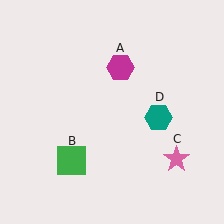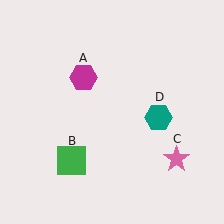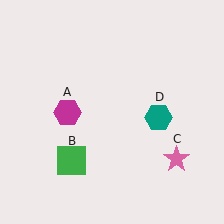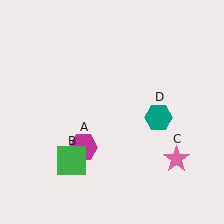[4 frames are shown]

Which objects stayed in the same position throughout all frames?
Green square (object B) and pink star (object C) and teal hexagon (object D) remained stationary.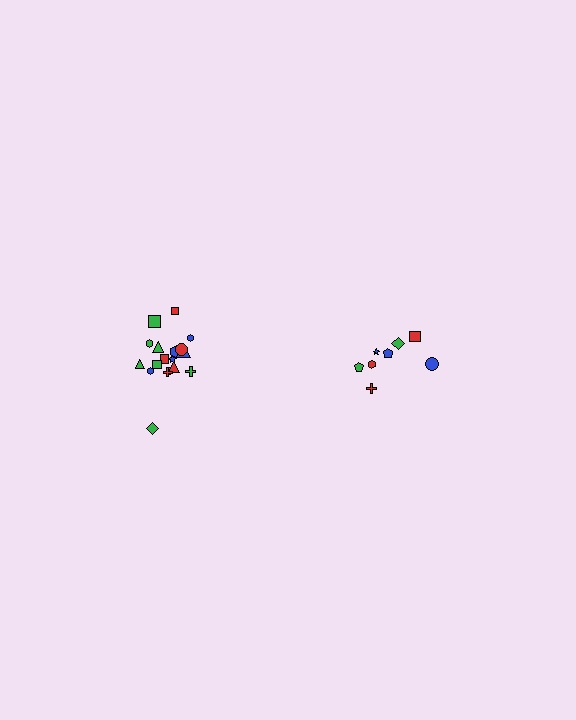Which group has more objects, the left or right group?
The left group.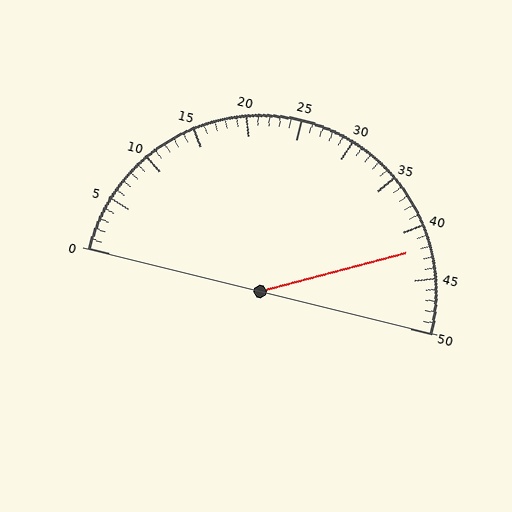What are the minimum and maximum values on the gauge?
The gauge ranges from 0 to 50.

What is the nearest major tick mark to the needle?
The nearest major tick mark is 40.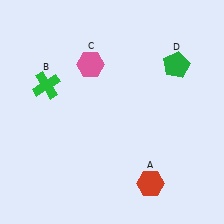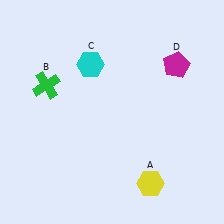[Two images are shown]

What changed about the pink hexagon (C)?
In Image 1, C is pink. In Image 2, it changed to cyan.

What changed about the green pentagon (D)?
In Image 1, D is green. In Image 2, it changed to magenta.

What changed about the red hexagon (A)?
In Image 1, A is red. In Image 2, it changed to yellow.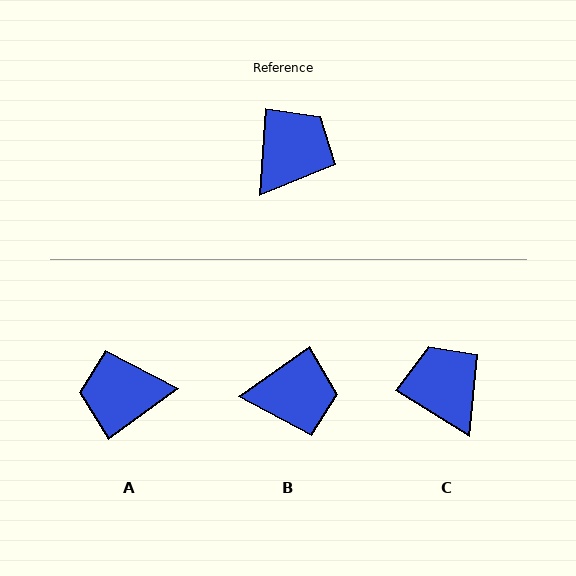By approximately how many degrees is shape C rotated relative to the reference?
Approximately 62 degrees counter-clockwise.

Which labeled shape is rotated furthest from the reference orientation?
A, about 130 degrees away.